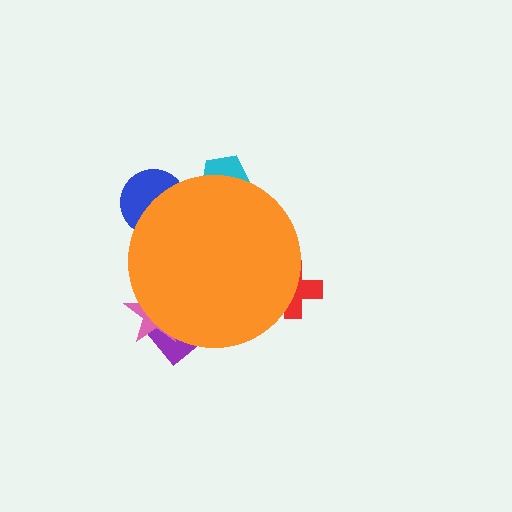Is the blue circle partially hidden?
Yes, the blue circle is partially hidden behind the orange circle.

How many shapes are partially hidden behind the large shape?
5 shapes are partially hidden.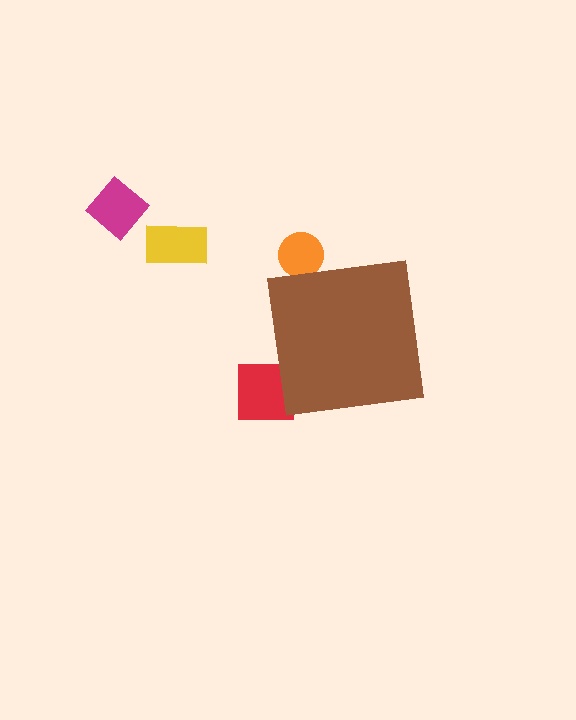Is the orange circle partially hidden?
Yes, the orange circle is partially hidden behind the brown square.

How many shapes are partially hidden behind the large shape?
2 shapes are partially hidden.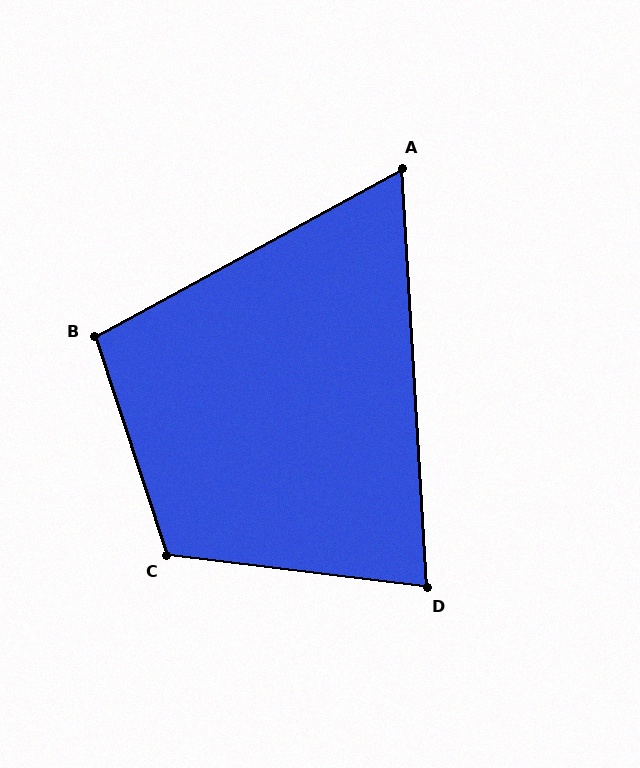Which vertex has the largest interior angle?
C, at approximately 115 degrees.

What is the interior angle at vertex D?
Approximately 80 degrees (acute).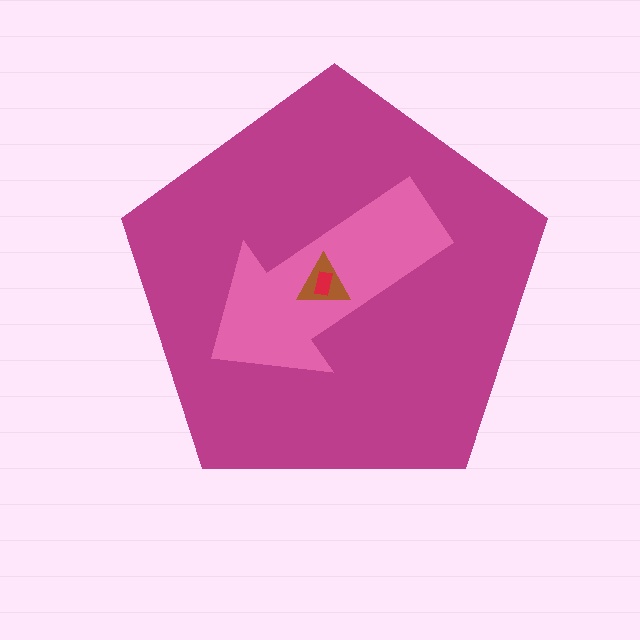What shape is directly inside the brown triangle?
The red rectangle.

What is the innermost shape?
The red rectangle.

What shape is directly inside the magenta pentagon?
The pink arrow.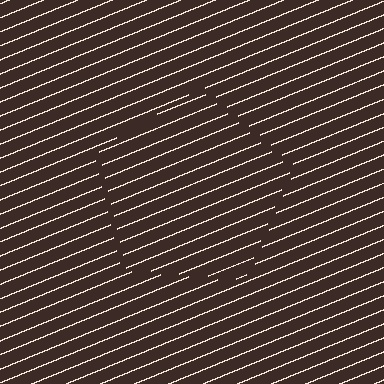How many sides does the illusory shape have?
5 sides — the line-ends trace a pentagon.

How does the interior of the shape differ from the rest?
The interior of the shape contains the same grating, shifted by half a period — the contour is defined by the phase discontinuity where line-ends from the inner and outer gratings abut.